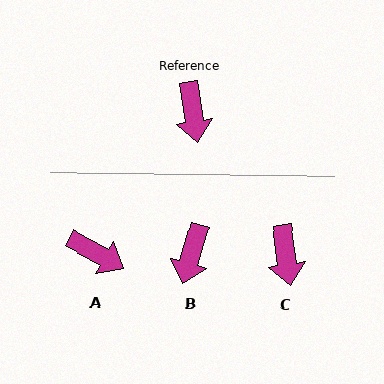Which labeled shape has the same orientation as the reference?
C.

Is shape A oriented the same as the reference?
No, it is off by about 53 degrees.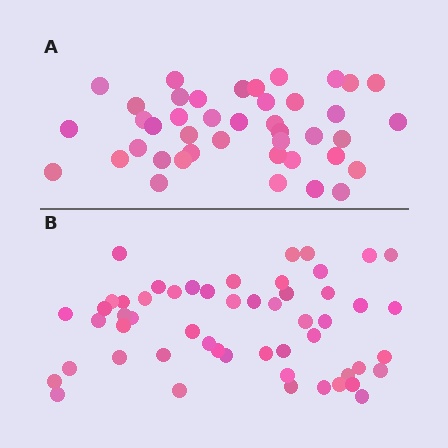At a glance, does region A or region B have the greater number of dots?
Region B (the bottom region) has more dots.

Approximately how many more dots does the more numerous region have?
Region B has roughly 12 or so more dots than region A.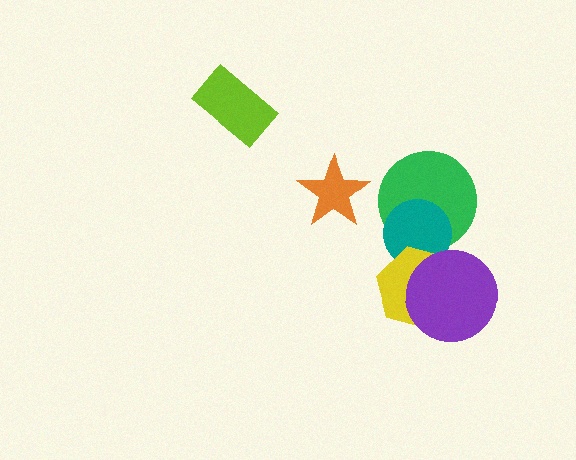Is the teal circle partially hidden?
Yes, it is partially covered by another shape.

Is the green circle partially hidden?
Yes, it is partially covered by another shape.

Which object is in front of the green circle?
The teal circle is in front of the green circle.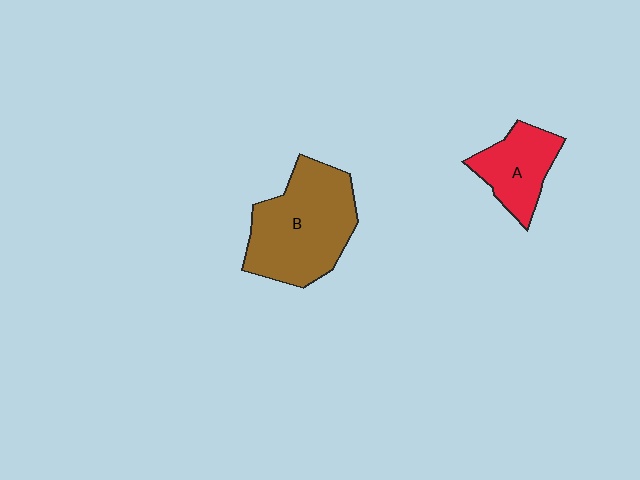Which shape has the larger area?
Shape B (brown).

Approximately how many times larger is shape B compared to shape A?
Approximately 1.9 times.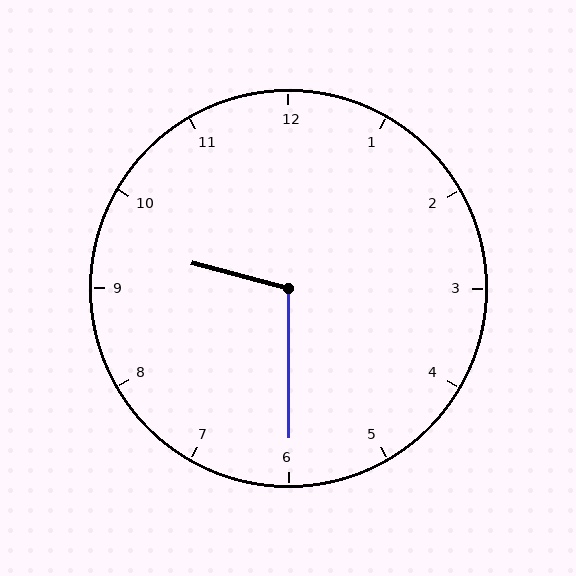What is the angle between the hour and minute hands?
Approximately 105 degrees.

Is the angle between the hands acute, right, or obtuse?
It is obtuse.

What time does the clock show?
9:30.